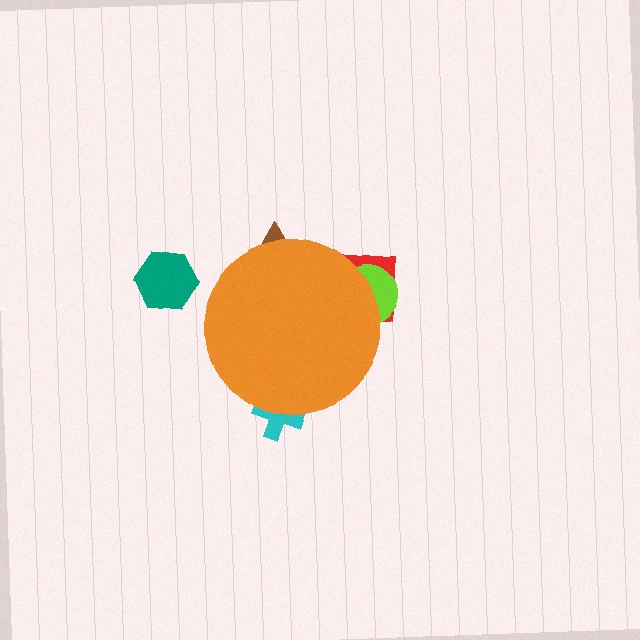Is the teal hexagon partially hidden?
No, the teal hexagon is fully visible.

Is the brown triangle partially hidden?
Yes, the brown triangle is partially hidden behind the orange circle.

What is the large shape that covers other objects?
An orange circle.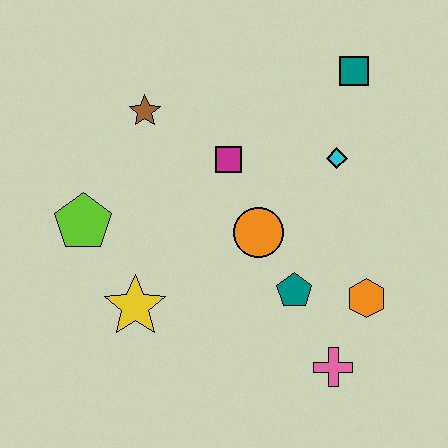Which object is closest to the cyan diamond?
The teal square is closest to the cyan diamond.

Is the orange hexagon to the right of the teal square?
Yes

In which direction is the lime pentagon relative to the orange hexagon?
The lime pentagon is to the left of the orange hexagon.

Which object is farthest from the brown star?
The pink cross is farthest from the brown star.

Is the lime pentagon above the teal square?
No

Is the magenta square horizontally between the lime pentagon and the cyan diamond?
Yes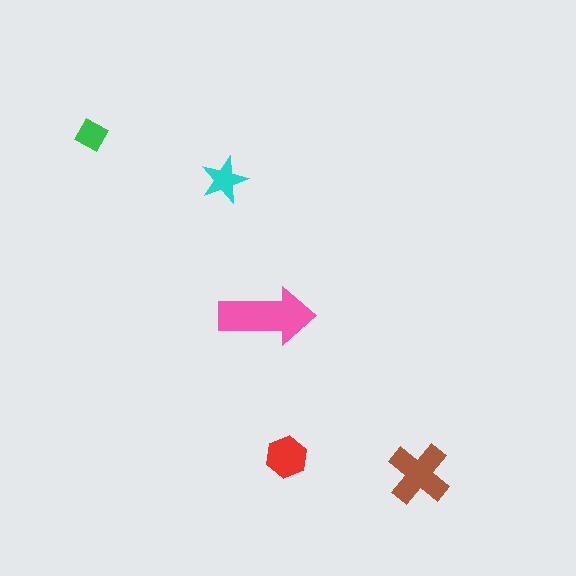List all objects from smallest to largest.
The green diamond, the cyan star, the red hexagon, the brown cross, the pink arrow.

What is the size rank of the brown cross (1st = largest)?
2nd.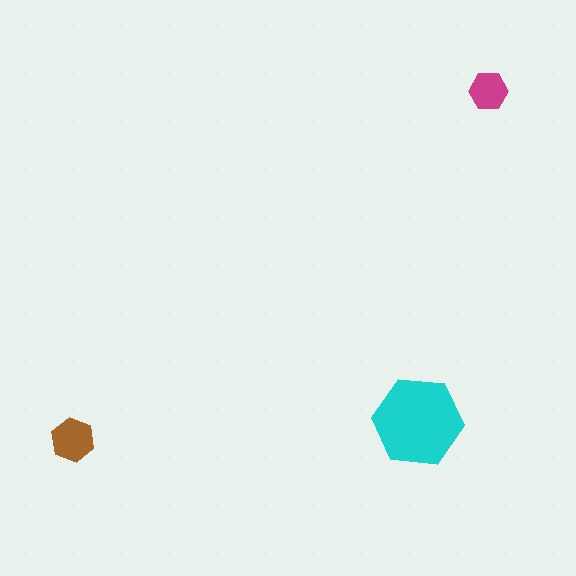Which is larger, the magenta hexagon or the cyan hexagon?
The cyan one.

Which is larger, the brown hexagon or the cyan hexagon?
The cyan one.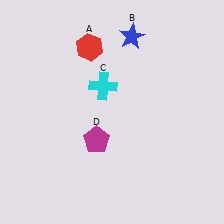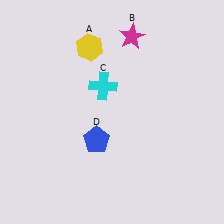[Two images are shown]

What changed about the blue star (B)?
In Image 1, B is blue. In Image 2, it changed to magenta.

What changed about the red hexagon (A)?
In Image 1, A is red. In Image 2, it changed to yellow.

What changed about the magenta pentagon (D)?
In Image 1, D is magenta. In Image 2, it changed to blue.